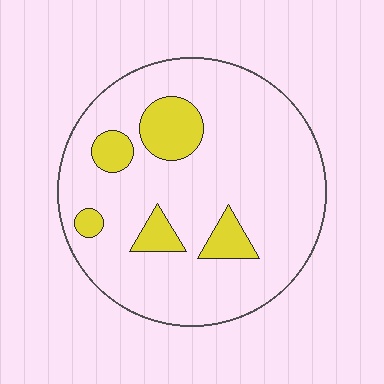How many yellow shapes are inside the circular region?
5.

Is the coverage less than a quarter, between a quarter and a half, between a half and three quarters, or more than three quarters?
Less than a quarter.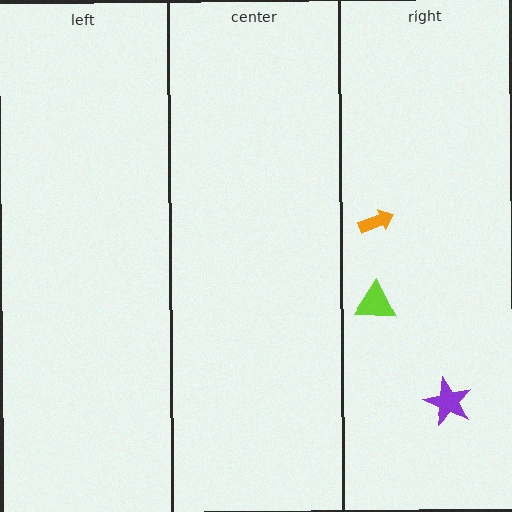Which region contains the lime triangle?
The right region.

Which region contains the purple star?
The right region.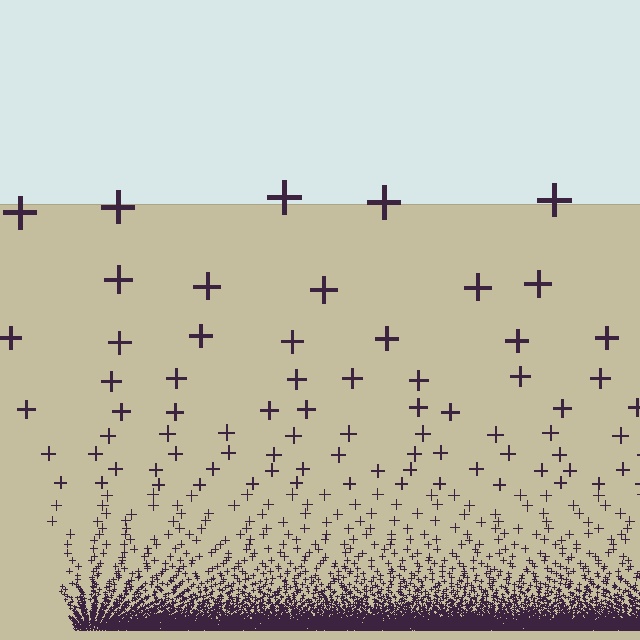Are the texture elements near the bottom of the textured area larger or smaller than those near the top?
Smaller. The gradient is inverted — elements near the bottom are smaller and denser.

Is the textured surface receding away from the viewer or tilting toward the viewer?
The surface appears to tilt toward the viewer. Texture elements get larger and sparser toward the top.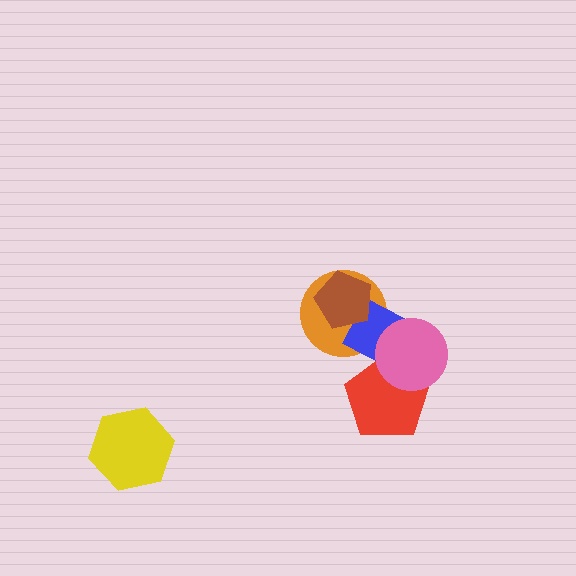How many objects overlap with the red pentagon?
2 objects overlap with the red pentagon.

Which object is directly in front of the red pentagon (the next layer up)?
The blue rectangle is directly in front of the red pentagon.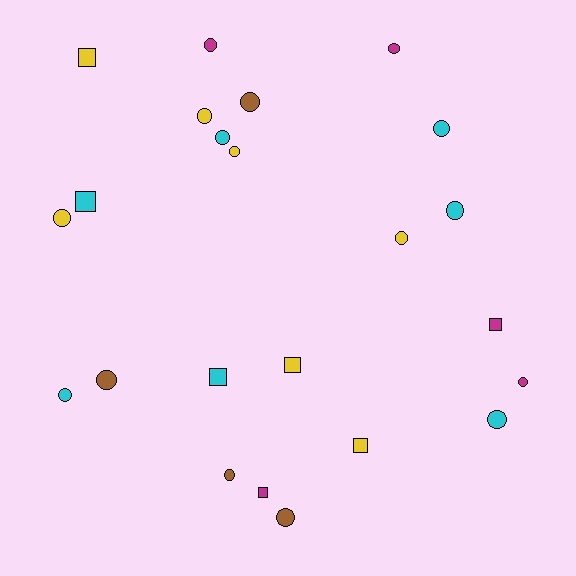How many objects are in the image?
There are 23 objects.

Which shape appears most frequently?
Circle, with 16 objects.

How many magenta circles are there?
There are 3 magenta circles.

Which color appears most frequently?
Cyan, with 7 objects.